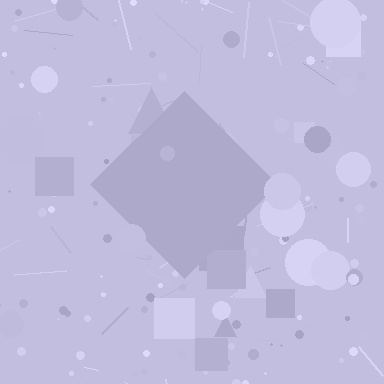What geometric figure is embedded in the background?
A diamond is embedded in the background.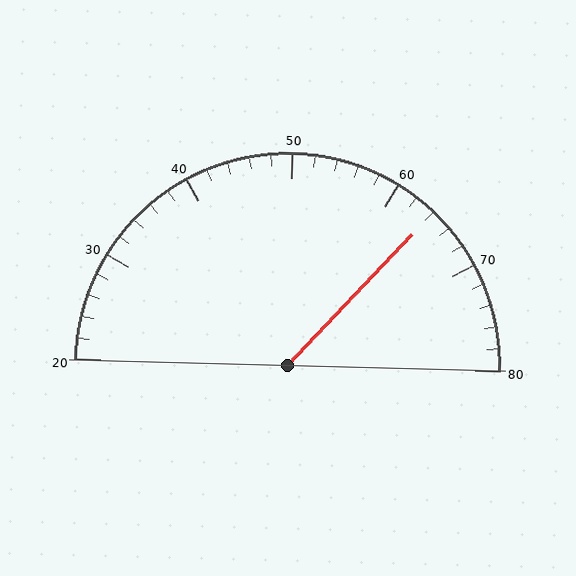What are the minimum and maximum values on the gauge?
The gauge ranges from 20 to 80.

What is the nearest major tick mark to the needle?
The nearest major tick mark is 60.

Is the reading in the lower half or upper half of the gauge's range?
The reading is in the upper half of the range (20 to 80).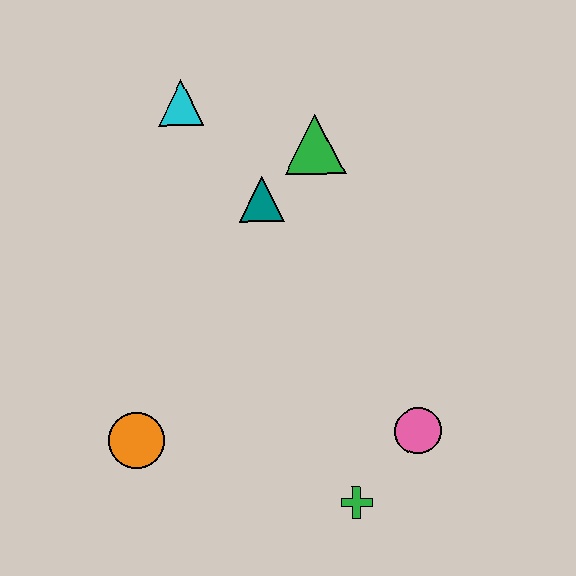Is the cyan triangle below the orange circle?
No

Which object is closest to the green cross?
The pink circle is closest to the green cross.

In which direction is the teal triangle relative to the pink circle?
The teal triangle is above the pink circle.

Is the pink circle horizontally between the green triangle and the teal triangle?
No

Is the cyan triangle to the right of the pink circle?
No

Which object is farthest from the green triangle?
The green cross is farthest from the green triangle.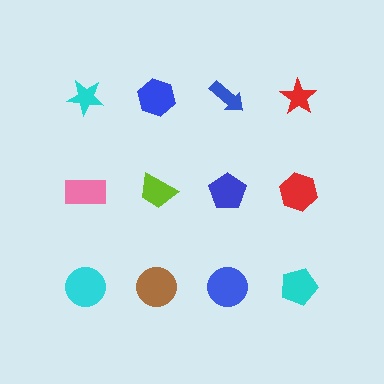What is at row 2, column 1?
A pink rectangle.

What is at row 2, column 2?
A lime trapezoid.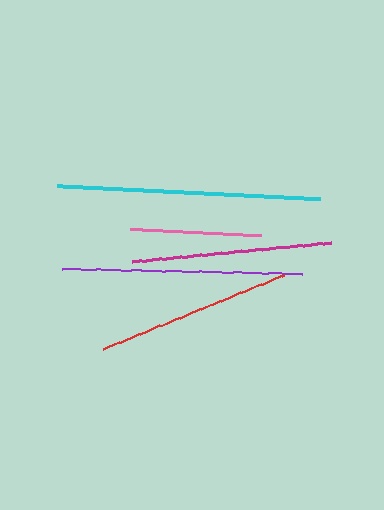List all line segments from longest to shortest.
From longest to shortest: cyan, purple, magenta, red, pink.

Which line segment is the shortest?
The pink line is the shortest at approximately 131 pixels.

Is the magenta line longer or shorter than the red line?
The magenta line is longer than the red line.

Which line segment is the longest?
The cyan line is the longest at approximately 263 pixels.